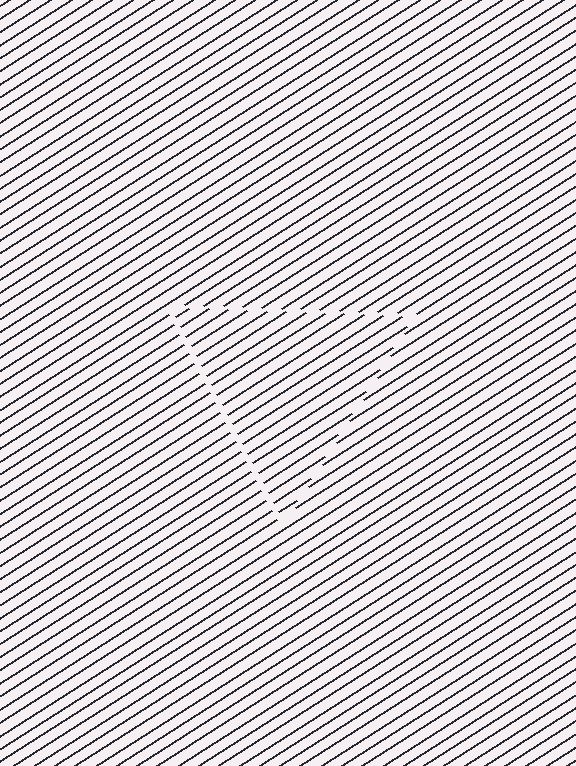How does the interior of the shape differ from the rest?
The interior of the shape contains the same grating, shifted by half a period — the contour is defined by the phase discontinuity where line-ends from the inner and outer gratings abut.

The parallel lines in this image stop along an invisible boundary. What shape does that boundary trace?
An illusory triangle. The interior of the shape contains the same grating, shifted by half a period — the contour is defined by the phase discontinuity where line-ends from the inner and outer gratings abut.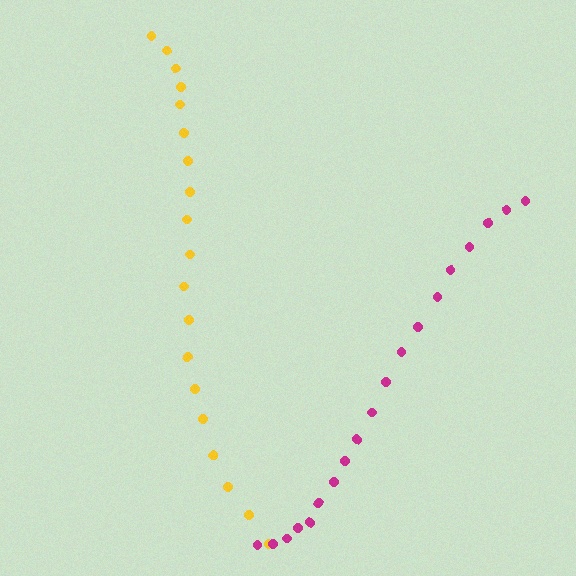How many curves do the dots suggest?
There are 2 distinct paths.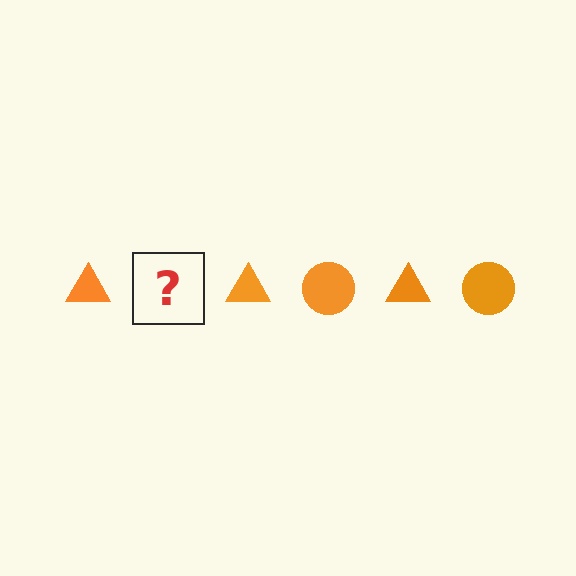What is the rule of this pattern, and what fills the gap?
The rule is that the pattern cycles through triangle, circle shapes in orange. The gap should be filled with an orange circle.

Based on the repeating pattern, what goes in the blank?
The blank should be an orange circle.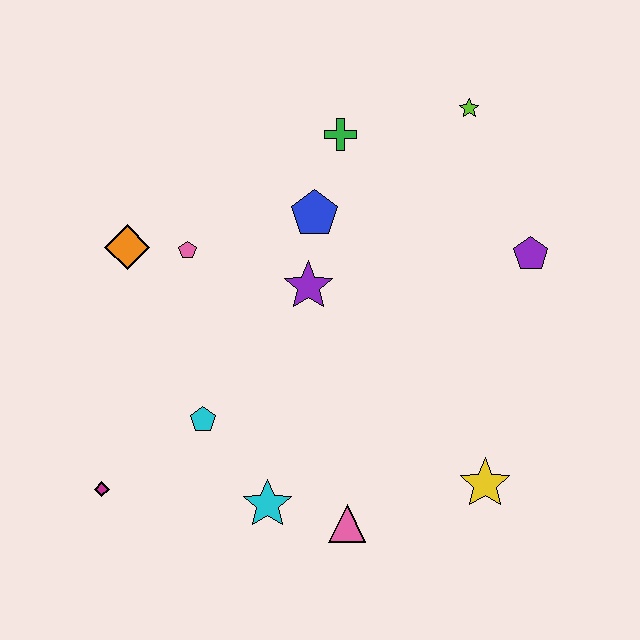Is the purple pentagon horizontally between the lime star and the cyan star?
No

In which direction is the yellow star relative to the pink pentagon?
The yellow star is to the right of the pink pentagon.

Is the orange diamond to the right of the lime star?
No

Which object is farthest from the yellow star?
The orange diamond is farthest from the yellow star.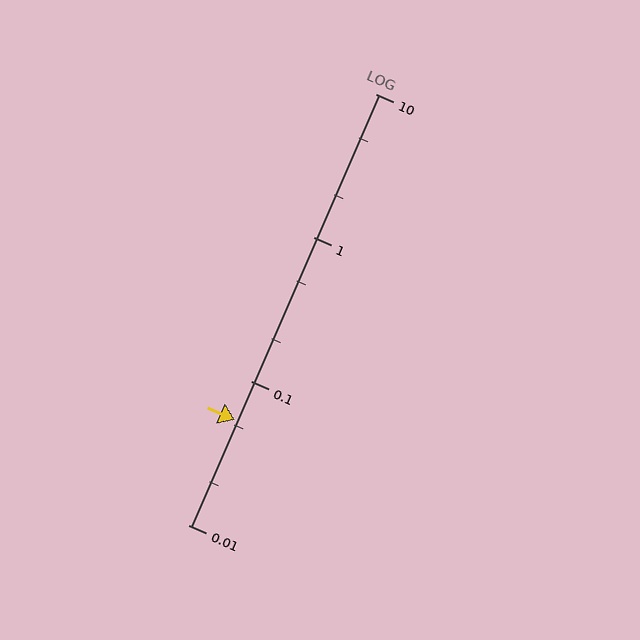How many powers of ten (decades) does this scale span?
The scale spans 3 decades, from 0.01 to 10.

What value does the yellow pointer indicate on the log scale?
The pointer indicates approximately 0.054.